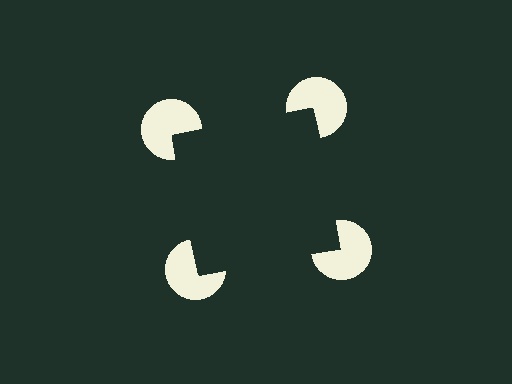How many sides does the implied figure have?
4 sides.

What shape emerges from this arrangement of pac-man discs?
An illusory square — its edges are inferred from the aligned wedge cuts in the pac-man discs, not physically drawn.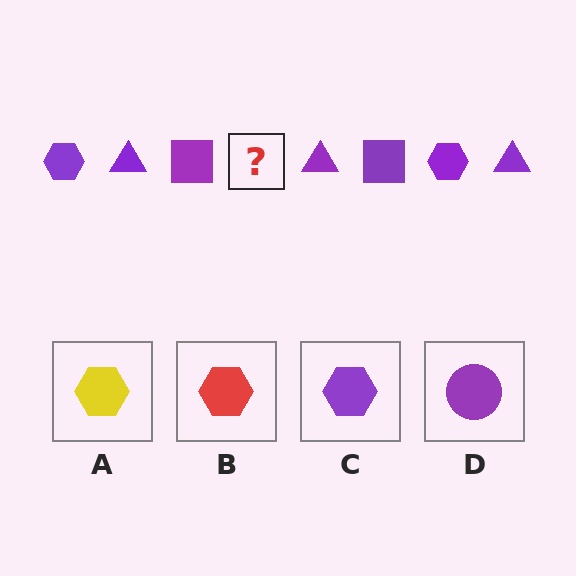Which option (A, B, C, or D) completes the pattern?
C.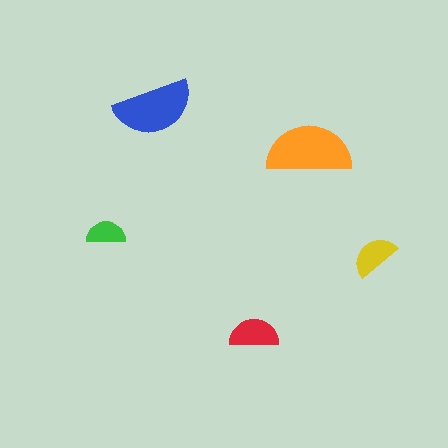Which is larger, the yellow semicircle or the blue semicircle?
The blue one.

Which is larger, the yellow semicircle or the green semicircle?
The yellow one.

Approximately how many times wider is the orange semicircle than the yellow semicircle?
About 2 times wider.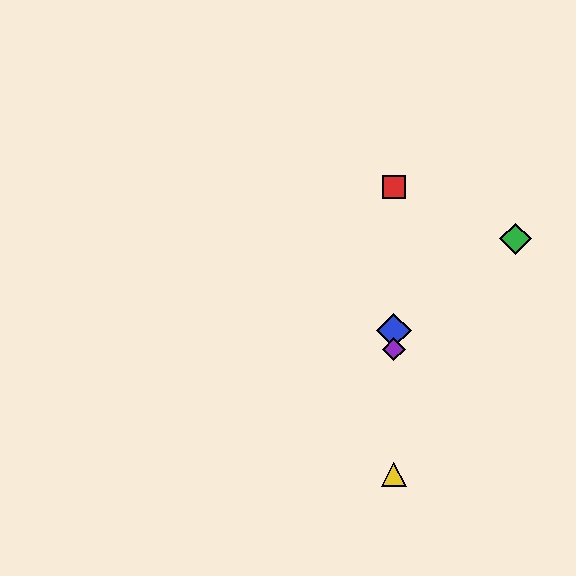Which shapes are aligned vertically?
The red square, the blue diamond, the yellow triangle, the purple diamond are aligned vertically.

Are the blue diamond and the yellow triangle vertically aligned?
Yes, both are at x≈394.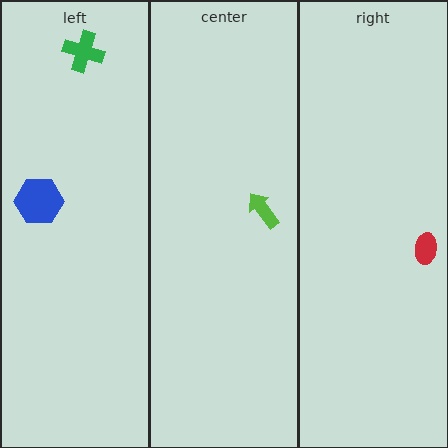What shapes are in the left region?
The blue hexagon, the green cross.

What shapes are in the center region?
The lime arrow.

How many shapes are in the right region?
1.